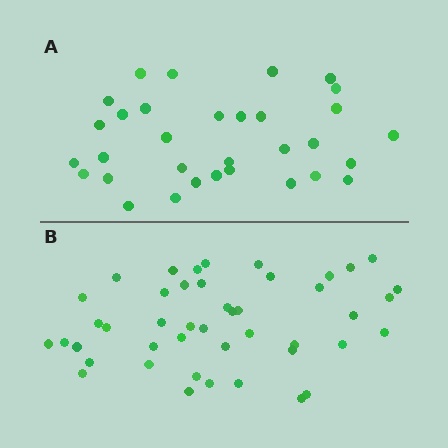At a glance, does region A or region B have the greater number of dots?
Region B (the bottom region) has more dots.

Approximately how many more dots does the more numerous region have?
Region B has approximately 15 more dots than region A.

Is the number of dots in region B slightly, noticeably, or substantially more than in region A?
Region B has noticeably more, but not dramatically so. The ratio is roughly 1.4 to 1.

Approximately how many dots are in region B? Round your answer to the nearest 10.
About 40 dots. (The exact count is 45, which rounds to 40.)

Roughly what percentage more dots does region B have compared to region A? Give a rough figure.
About 40% more.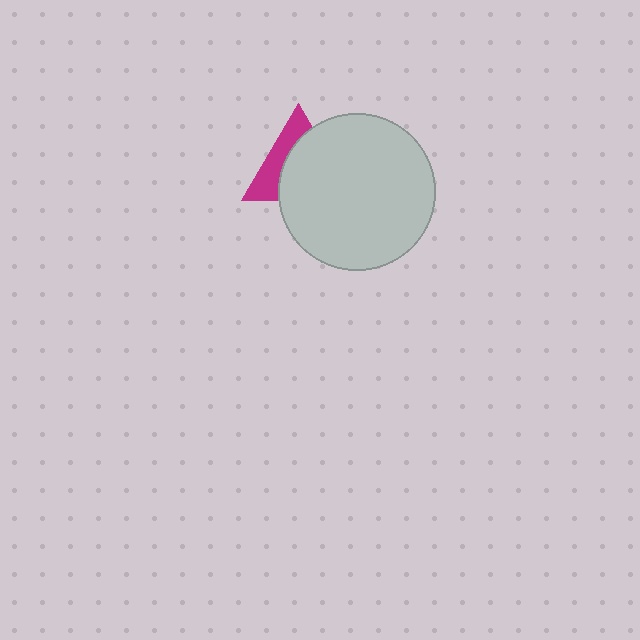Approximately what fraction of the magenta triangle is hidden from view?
Roughly 62% of the magenta triangle is hidden behind the light gray circle.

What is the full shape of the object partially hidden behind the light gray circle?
The partially hidden object is a magenta triangle.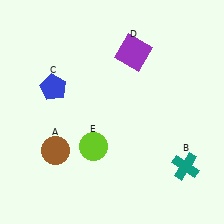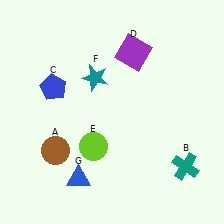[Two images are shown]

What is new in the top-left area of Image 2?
A teal star (F) was added in the top-left area of Image 2.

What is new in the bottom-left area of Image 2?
A blue triangle (G) was added in the bottom-left area of Image 2.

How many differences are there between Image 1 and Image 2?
There are 2 differences between the two images.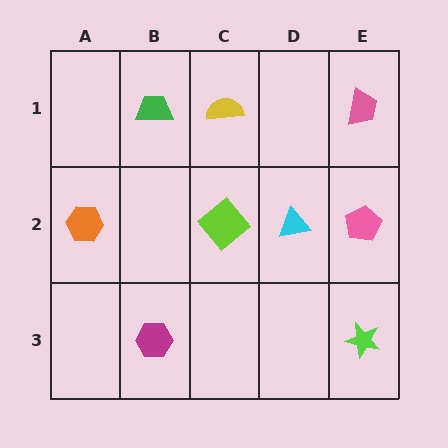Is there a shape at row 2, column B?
No, that cell is empty.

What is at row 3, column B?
A magenta hexagon.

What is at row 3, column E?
A lime star.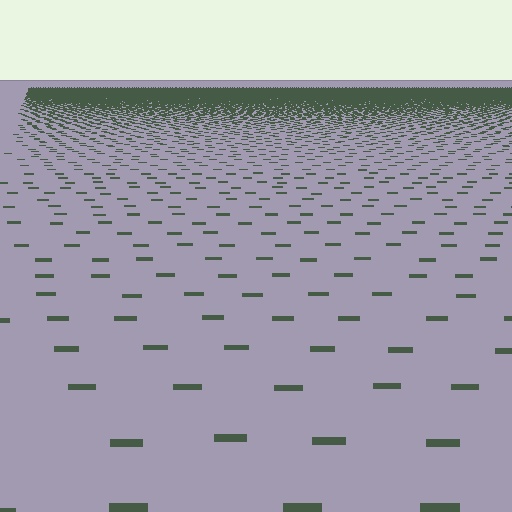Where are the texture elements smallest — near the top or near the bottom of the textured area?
Near the top.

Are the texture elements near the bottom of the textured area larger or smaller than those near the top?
Larger. Near the bottom, elements are closer to the viewer and appear at a bigger on-screen size.